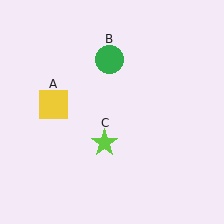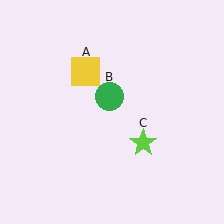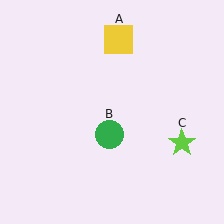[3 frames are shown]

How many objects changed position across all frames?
3 objects changed position: yellow square (object A), green circle (object B), lime star (object C).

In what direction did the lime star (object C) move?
The lime star (object C) moved right.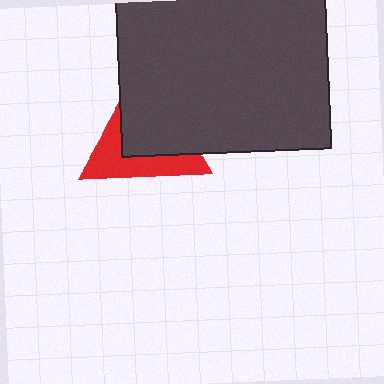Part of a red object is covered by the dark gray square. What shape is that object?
It is a triangle.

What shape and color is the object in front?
The object in front is a dark gray square.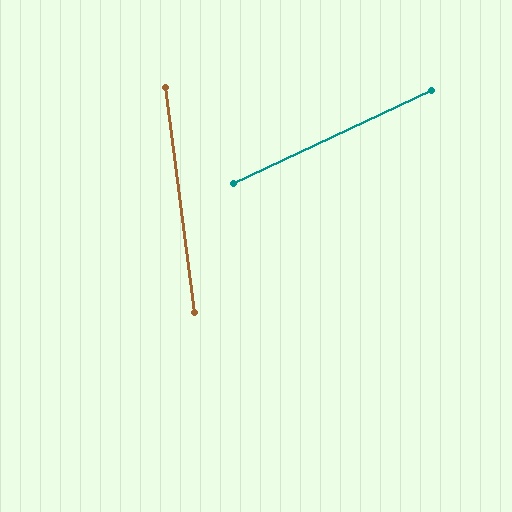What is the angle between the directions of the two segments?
Approximately 72 degrees.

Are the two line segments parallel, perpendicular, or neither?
Neither parallel nor perpendicular — they differ by about 72°.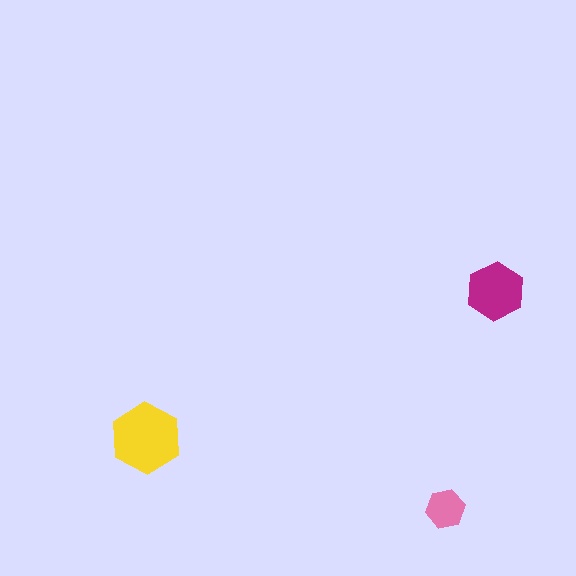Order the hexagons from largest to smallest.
the yellow one, the magenta one, the pink one.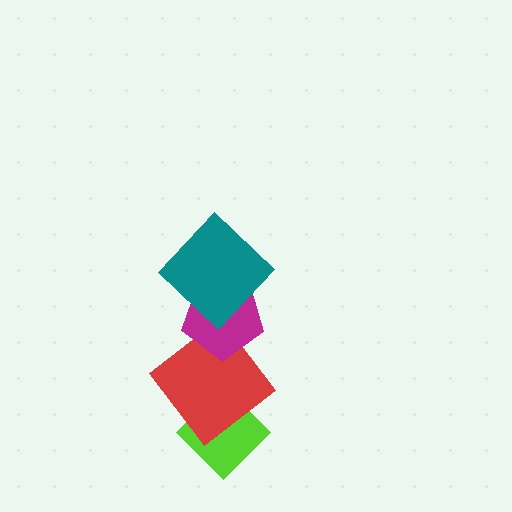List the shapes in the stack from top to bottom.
From top to bottom: the teal diamond, the magenta pentagon, the red diamond, the lime diamond.